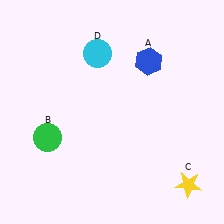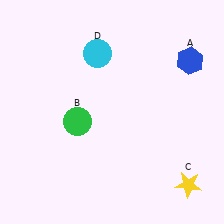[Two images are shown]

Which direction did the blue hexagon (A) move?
The blue hexagon (A) moved right.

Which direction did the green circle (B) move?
The green circle (B) moved right.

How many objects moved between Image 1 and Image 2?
2 objects moved between the two images.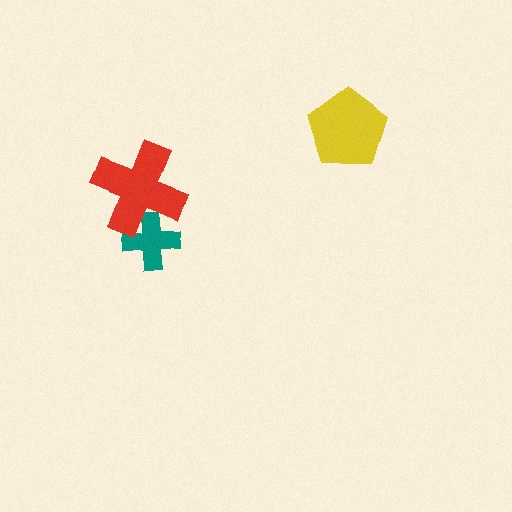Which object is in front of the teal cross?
The red cross is in front of the teal cross.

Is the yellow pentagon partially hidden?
No, no other shape covers it.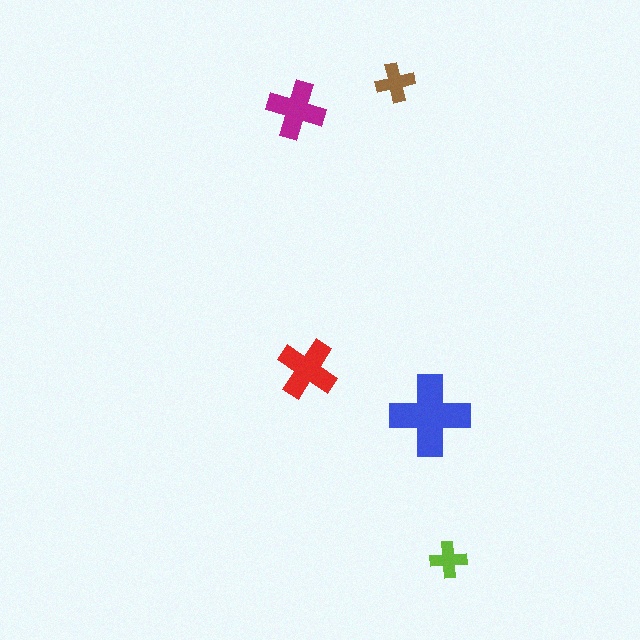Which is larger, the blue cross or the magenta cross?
The blue one.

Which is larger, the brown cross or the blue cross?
The blue one.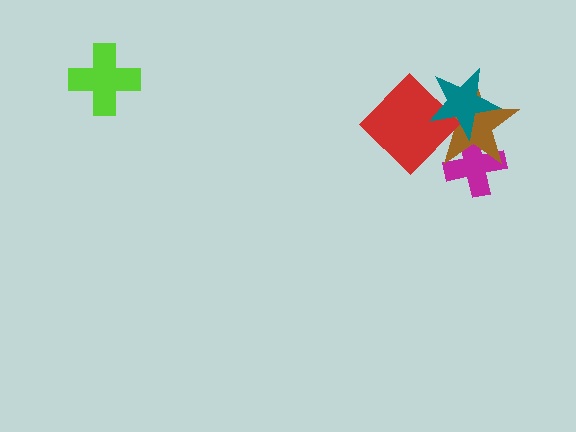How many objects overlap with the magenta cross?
1 object overlaps with the magenta cross.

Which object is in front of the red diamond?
The teal star is in front of the red diamond.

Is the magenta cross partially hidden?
Yes, it is partially covered by another shape.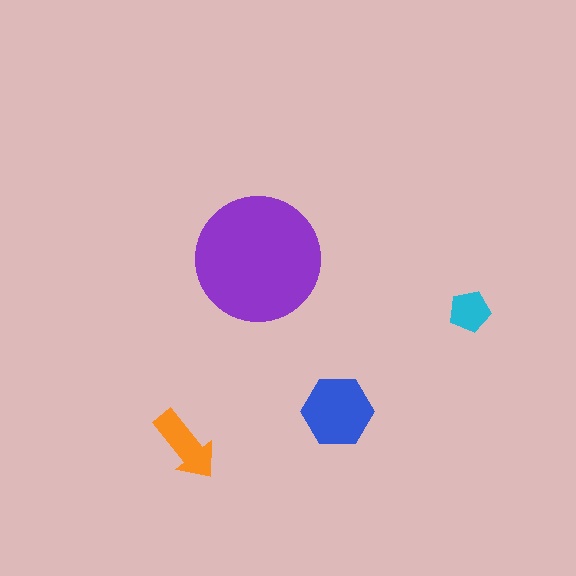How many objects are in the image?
There are 4 objects in the image.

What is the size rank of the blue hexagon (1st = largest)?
2nd.